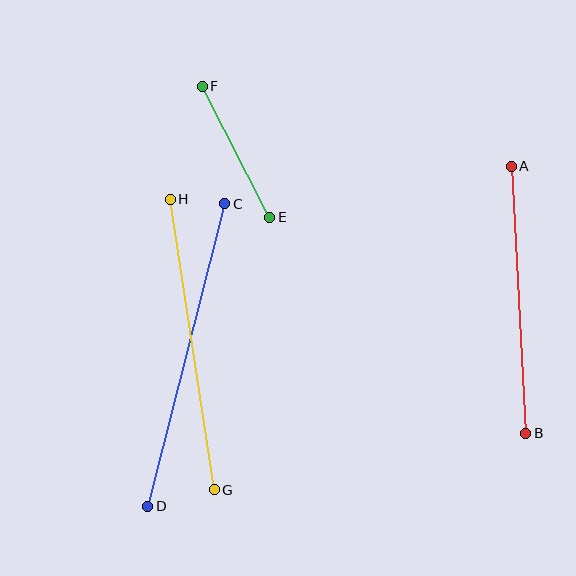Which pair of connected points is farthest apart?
Points C and D are farthest apart.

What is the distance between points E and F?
The distance is approximately 148 pixels.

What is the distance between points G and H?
The distance is approximately 293 pixels.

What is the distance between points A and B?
The distance is approximately 268 pixels.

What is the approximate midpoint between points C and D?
The midpoint is at approximately (186, 355) pixels.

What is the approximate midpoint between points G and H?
The midpoint is at approximately (192, 345) pixels.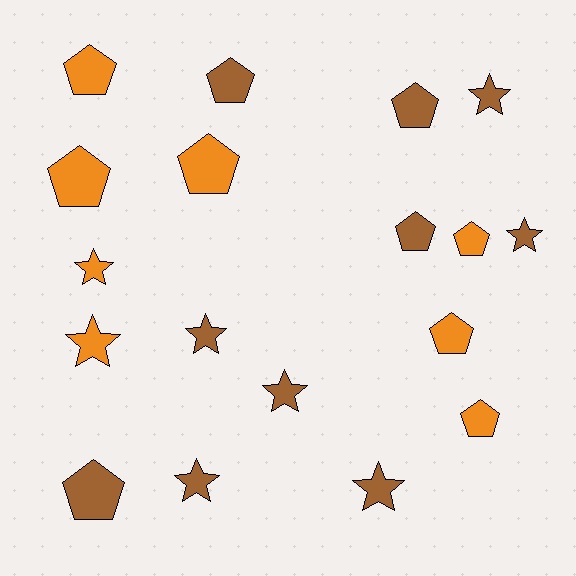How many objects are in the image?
There are 18 objects.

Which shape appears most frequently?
Pentagon, with 10 objects.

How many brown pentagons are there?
There are 4 brown pentagons.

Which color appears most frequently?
Brown, with 10 objects.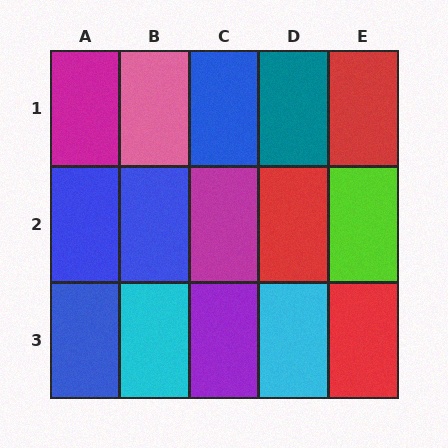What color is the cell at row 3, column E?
Red.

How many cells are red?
3 cells are red.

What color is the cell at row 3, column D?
Cyan.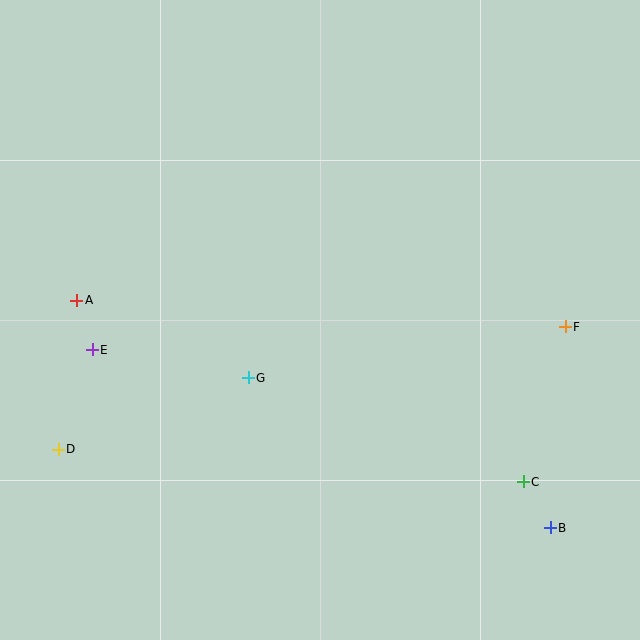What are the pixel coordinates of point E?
Point E is at (92, 350).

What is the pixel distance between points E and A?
The distance between E and A is 52 pixels.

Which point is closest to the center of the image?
Point G at (248, 378) is closest to the center.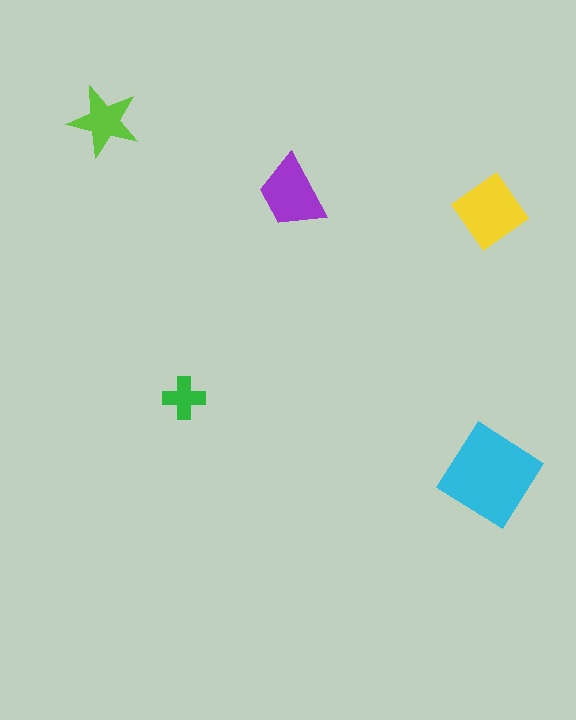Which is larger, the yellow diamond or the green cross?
The yellow diamond.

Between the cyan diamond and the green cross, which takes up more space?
The cyan diamond.